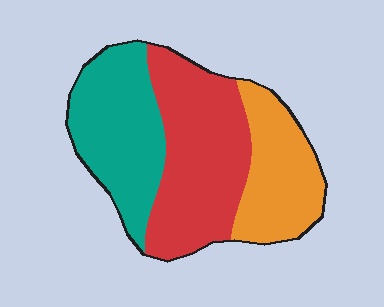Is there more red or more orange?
Red.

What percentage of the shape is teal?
Teal covers 33% of the shape.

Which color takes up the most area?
Red, at roughly 40%.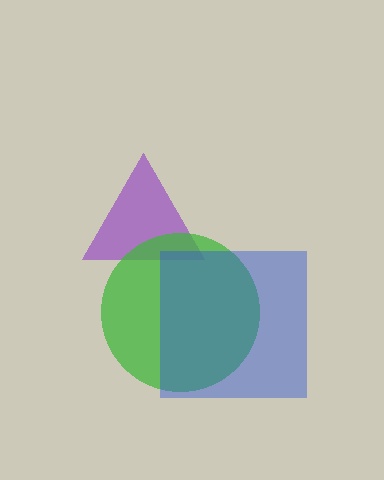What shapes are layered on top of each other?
The layered shapes are: a purple triangle, a green circle, a blue square.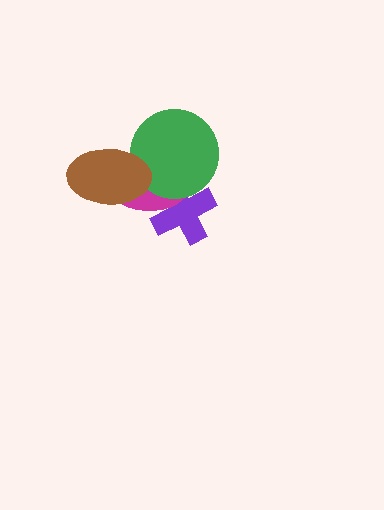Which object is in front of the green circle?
The brown ellipse is in front of the green circle.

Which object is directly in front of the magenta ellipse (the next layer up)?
The green circle is directly in front of the magenta ellipse.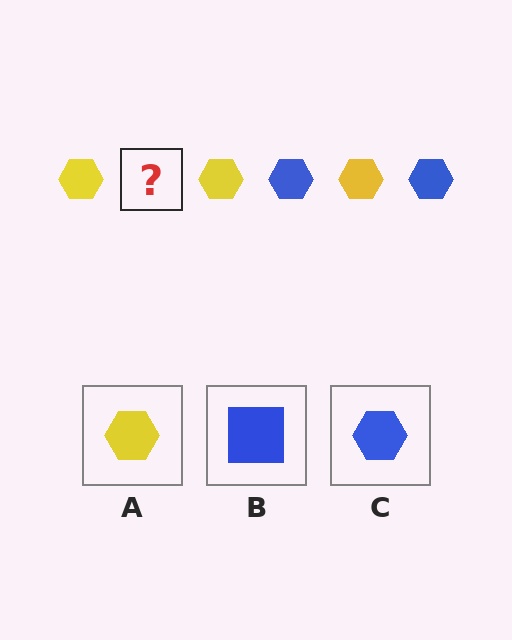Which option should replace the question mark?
Option C.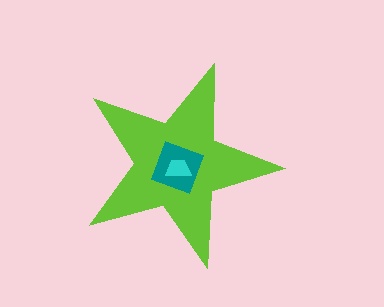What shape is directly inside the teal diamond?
The cyan trapezoid.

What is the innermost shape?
The cyan trapezoid.